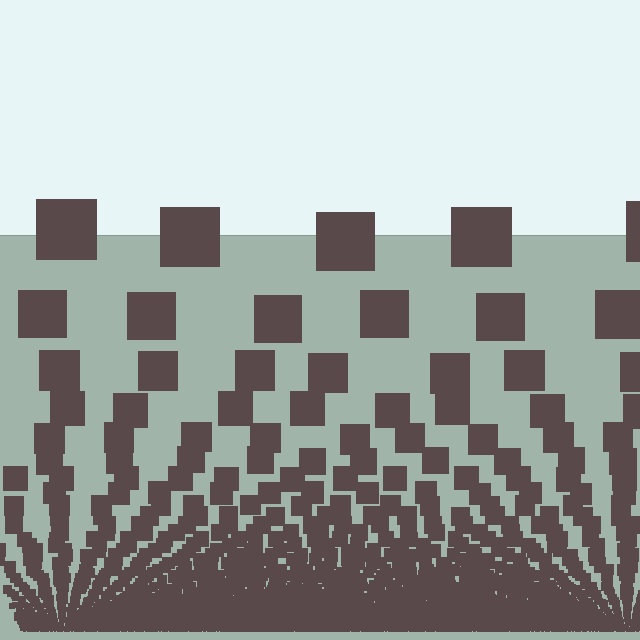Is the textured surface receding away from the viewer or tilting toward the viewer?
The surface appears to tilt toward the viewer. Texture elements get larger and sparser toward the top.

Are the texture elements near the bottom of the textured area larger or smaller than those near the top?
Smaller. The gradient is inverted — elements near the bottom are smaller and denser.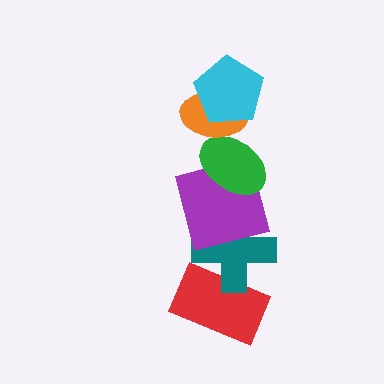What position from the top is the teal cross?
The teal cross is 5th from the top.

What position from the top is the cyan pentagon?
The cyan pentagon is 1st from the top.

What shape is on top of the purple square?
The green ellipse is on top of the purple square.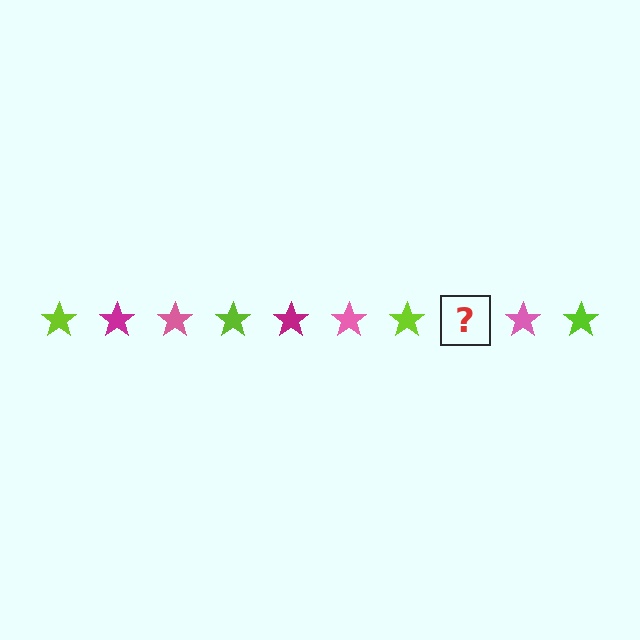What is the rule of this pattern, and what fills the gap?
The rule is that the pattern cycles through lime, magenta, pink stars. The gap should be filled with a magenta star.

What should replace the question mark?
The question mark should be replaced with a magenta star.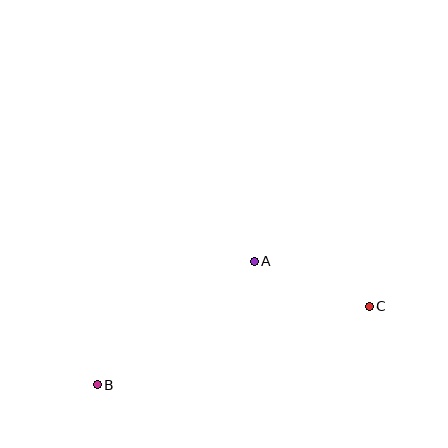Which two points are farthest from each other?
Points B and C are farthest from each other.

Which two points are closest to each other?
Points A and C are closest to each other.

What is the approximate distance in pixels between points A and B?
The distance between A and B is approximately 199 pixels.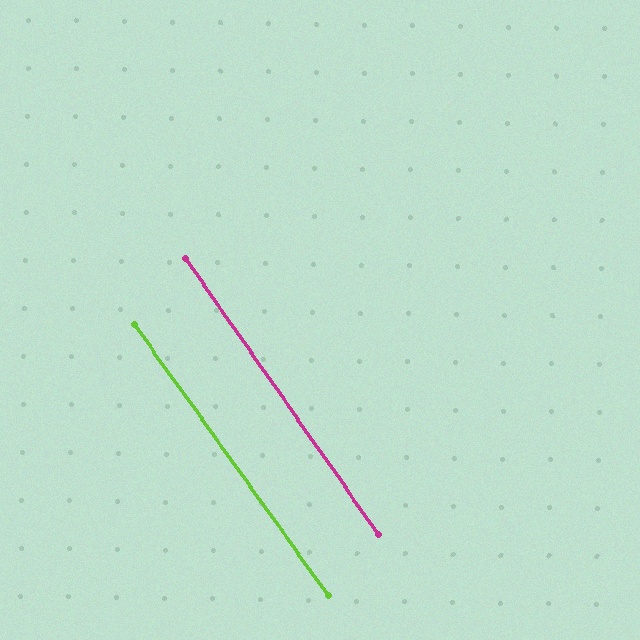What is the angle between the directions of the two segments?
Approximately 1 degree.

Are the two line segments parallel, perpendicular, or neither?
Parallel — their directions differ by only 0.8°.